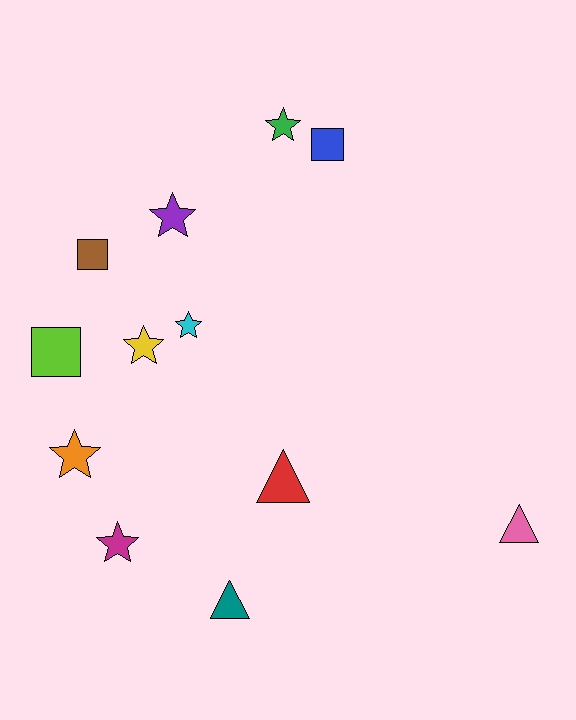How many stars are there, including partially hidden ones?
There are 6 stars.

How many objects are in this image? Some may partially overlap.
There are 12 objects.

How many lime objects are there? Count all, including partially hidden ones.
There is 1 lime object.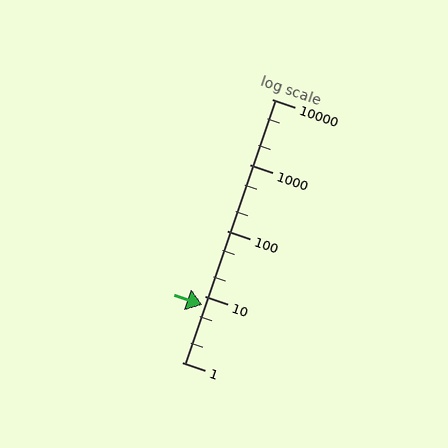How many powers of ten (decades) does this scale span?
The scale spans 4 decades, from 1 to 10000.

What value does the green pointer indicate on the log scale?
The pointer indicates approximately 7.5.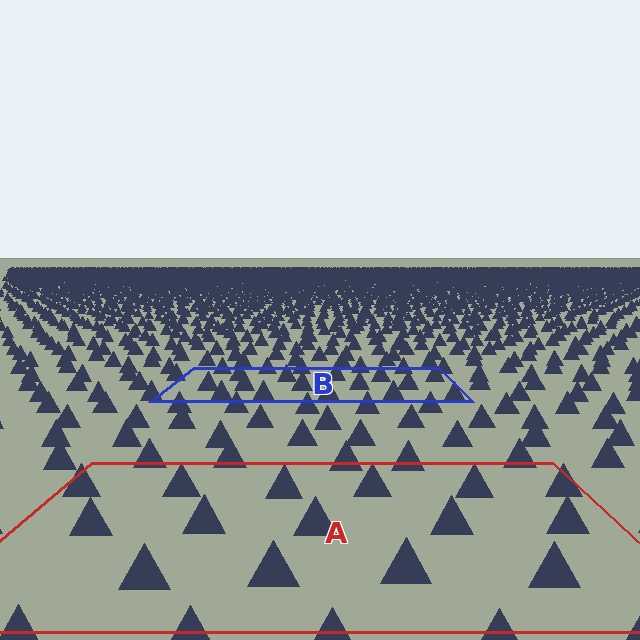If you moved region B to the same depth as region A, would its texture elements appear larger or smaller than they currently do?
They would appear larger. At a closer depth, the same texture elements are projected at a bigger on-screen size.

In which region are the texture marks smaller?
The texture marks are smaller in region B, because it is farther away.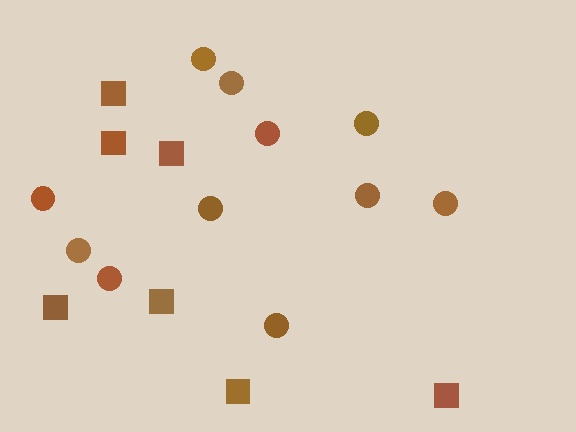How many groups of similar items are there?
There are 2 groups: one group of circles (11) and one group of squares (7).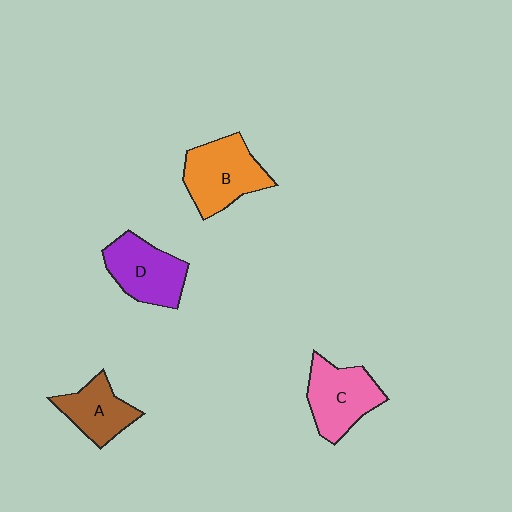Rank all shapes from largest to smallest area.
From largest to smallest: B (orange), C (pink), D (purple), A (brown).